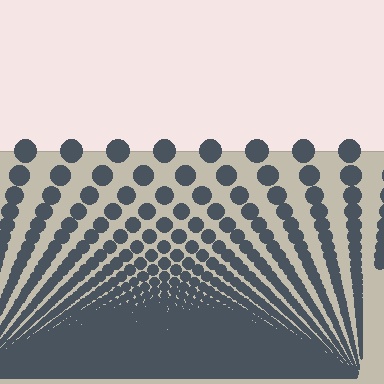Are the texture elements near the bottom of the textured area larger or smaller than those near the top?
Smaller. The gradient is inverted — elements near the bottom are smaller and denser.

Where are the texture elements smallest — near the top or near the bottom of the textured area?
Near the bottom.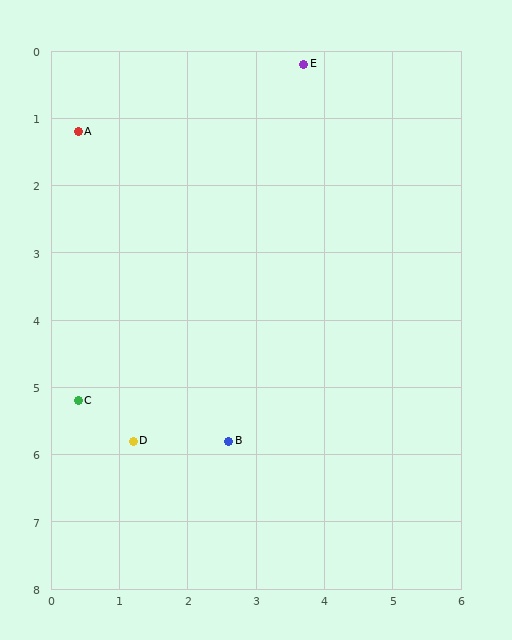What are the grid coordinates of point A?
Point A is at approximately (0.4, 1.2).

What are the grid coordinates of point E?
Point E is at approximately (3.7, 0.2).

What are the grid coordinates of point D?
Point D is at approximately (1.2, 5.8).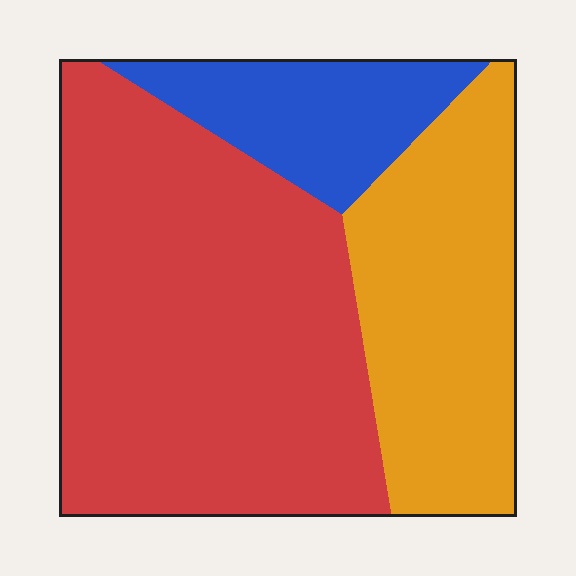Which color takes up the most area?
Red, at roughly 55%.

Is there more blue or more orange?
Orange.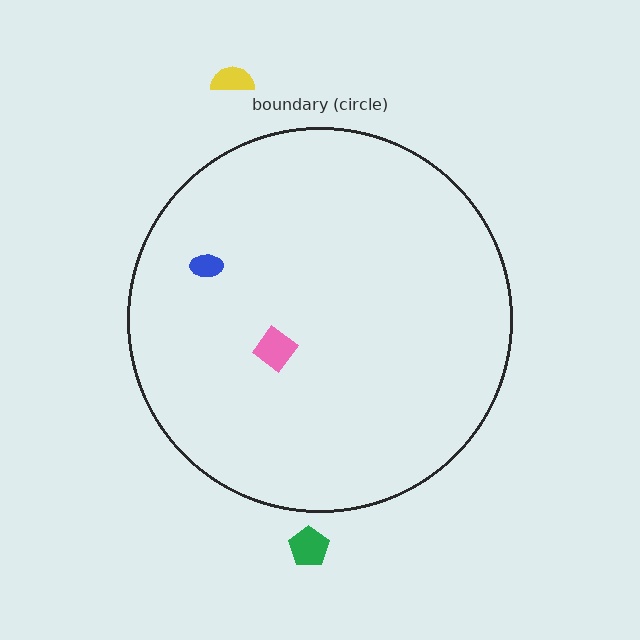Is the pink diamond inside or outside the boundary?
Inside.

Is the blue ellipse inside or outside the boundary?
Inside.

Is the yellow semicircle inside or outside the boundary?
Outside.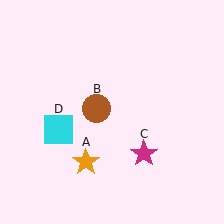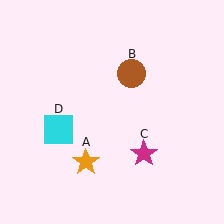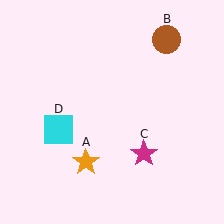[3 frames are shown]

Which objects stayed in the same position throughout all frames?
Orange star (object A) and magenta star (object C) and cyan square (object D) remained stationary.